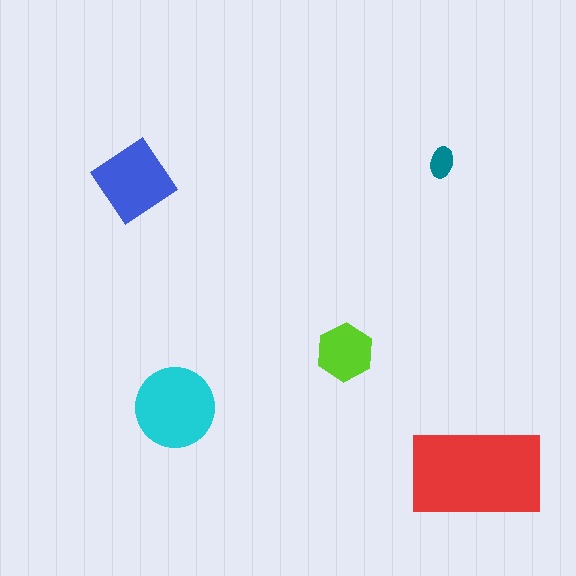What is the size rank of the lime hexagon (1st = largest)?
4th.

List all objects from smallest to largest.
The teal ellipse, the lime hexagon, the blue diamond, the cyan circle, the red rectangle.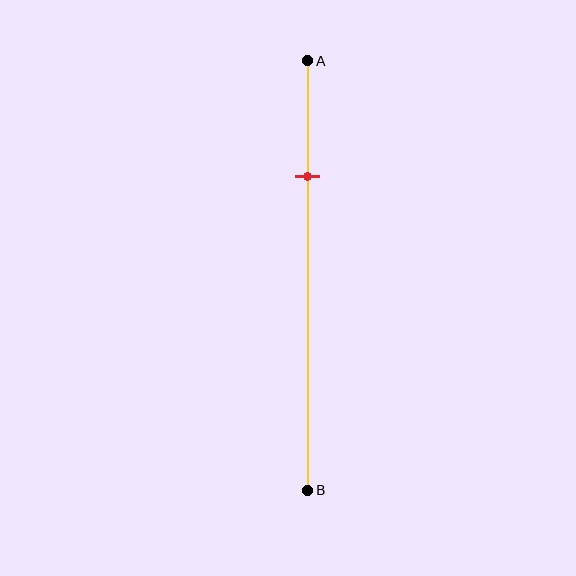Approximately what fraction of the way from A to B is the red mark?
The red mark is approximately 25% of the way from A to B.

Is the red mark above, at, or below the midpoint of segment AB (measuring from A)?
The red mark is above the midpoint of segment AB.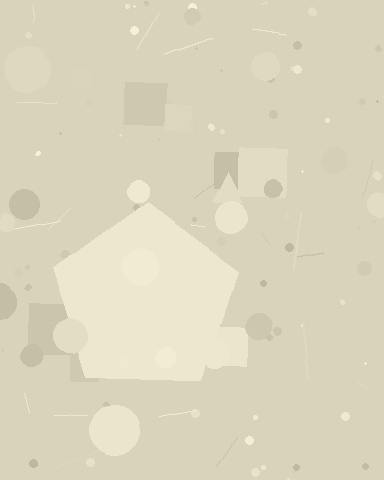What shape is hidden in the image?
A pentagon is hidden in the image.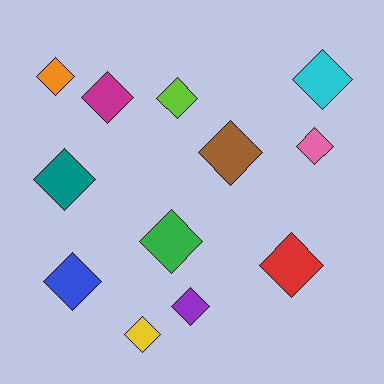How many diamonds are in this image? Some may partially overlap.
There are 12 diamonds.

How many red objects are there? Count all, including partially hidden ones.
There is 1 red object.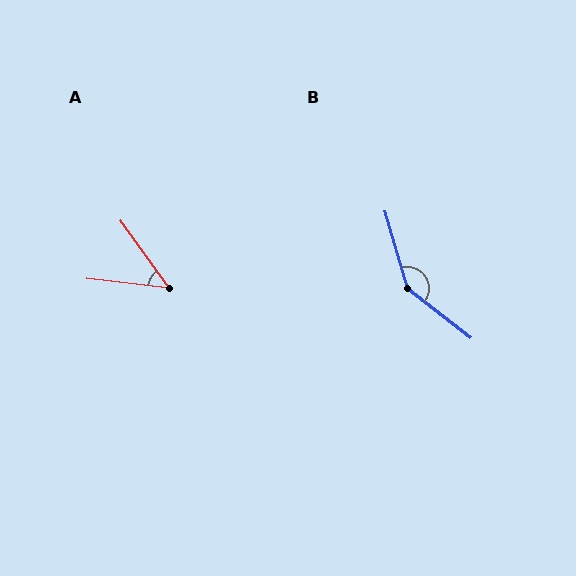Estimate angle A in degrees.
Approximately 48 degrees.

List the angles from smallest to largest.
A (48°), B (144°).